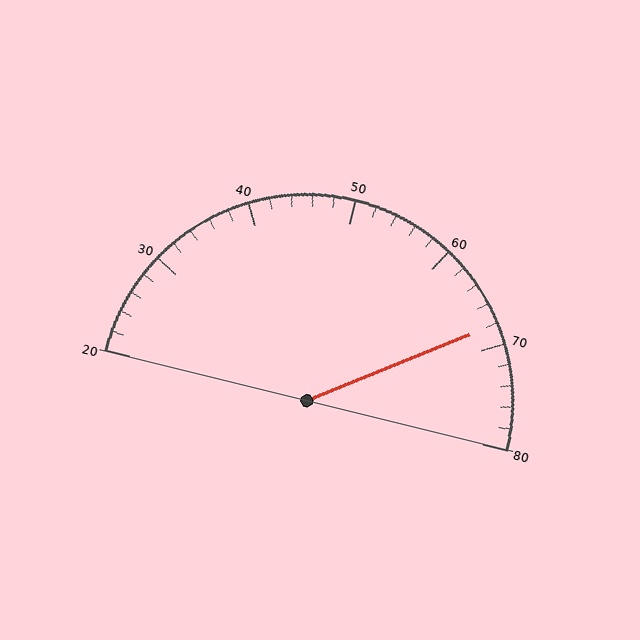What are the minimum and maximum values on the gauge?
The gauge ranges from 20 to 80.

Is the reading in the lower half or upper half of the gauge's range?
The reading is in the upper half of the range (20 to 80).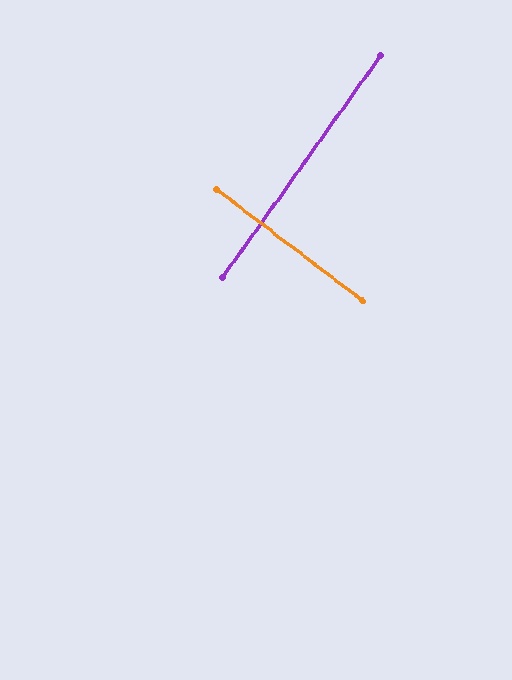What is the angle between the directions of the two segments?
Approximately 88 degrees.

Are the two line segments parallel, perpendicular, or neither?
Perpendicular — they meet at approximately 88°.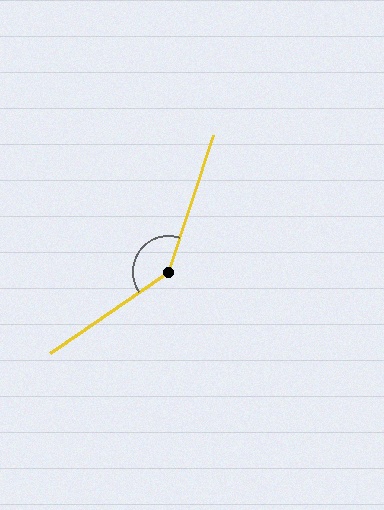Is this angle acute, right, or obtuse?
It is obtuse.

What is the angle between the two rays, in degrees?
Approximately 143 degrees.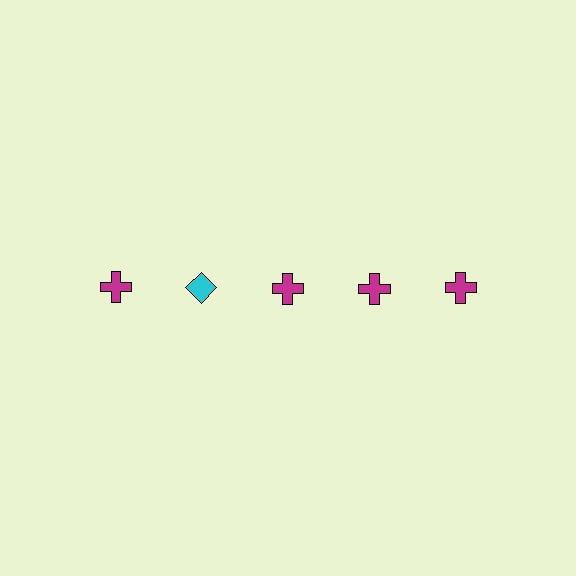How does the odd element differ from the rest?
It differs in both color (cyan instead of magenta) and shape (diamond instead of cross).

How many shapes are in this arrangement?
There are 5 shapes arranged in a grid pattern.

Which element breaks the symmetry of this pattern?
The cyan diamond in the top row, second from left column breaks the symmetry. All other shapes are magenta crosses.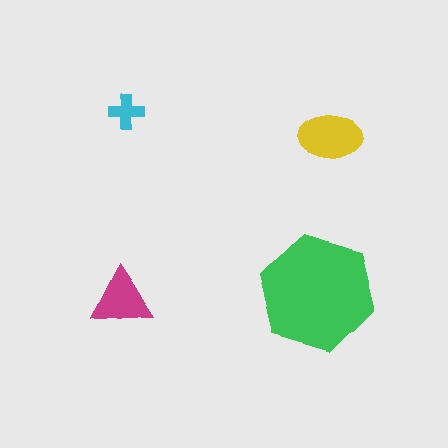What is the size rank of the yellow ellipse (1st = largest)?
2nd.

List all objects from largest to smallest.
The green hexagon, the yellow ellipse, the magenta triangle, the cyan cross.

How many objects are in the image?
There are 4 objects in the image.